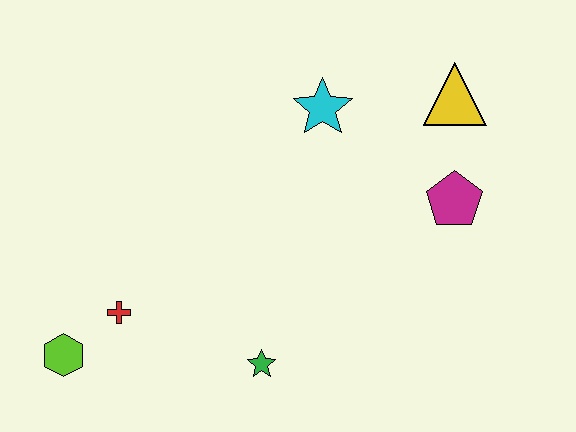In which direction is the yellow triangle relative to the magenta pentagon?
The yellow triangle is above the magenta pentagon.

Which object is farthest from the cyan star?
The lime hexagon is farthest from the cyan star.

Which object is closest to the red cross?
The lime hexagon is closest to the red cross.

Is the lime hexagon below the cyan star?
Yes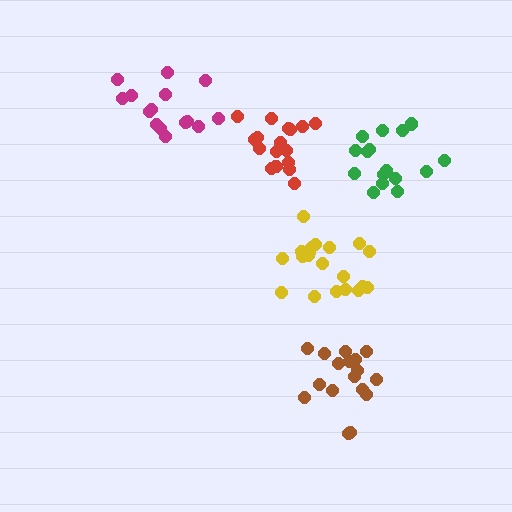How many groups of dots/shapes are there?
There are 5 groups.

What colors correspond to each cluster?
The clusters are colored: magenta, green, red, brown, yellow.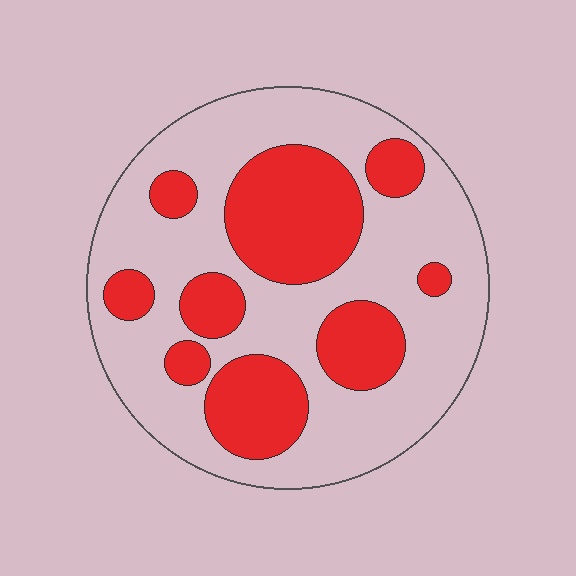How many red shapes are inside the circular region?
9.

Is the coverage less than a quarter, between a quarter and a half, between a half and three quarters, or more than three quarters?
Between a quarter and a half.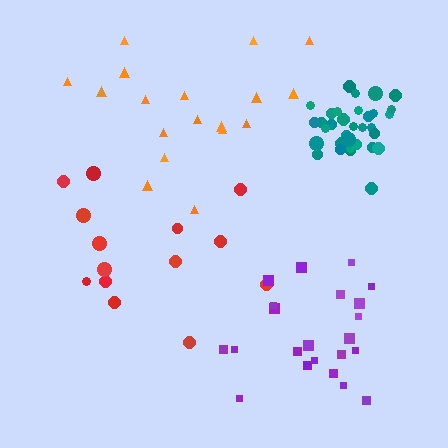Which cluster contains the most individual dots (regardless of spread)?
Teal (34).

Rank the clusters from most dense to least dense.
teal, purple, red, orange.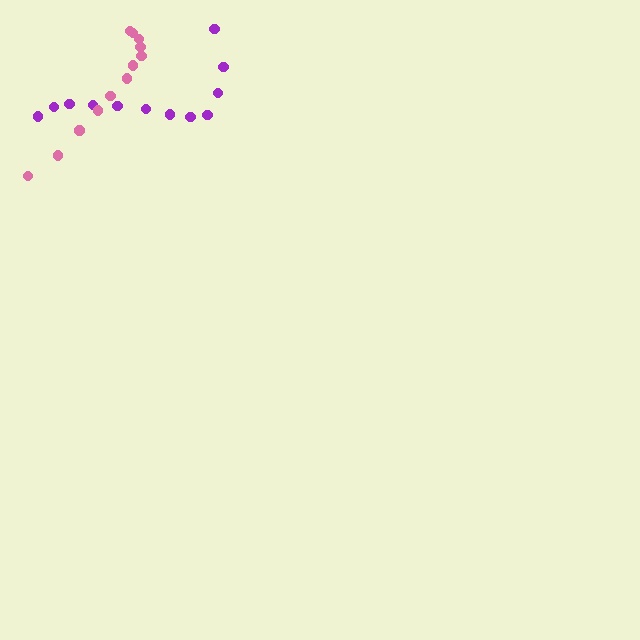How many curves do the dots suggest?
There are 2 distinct paths.